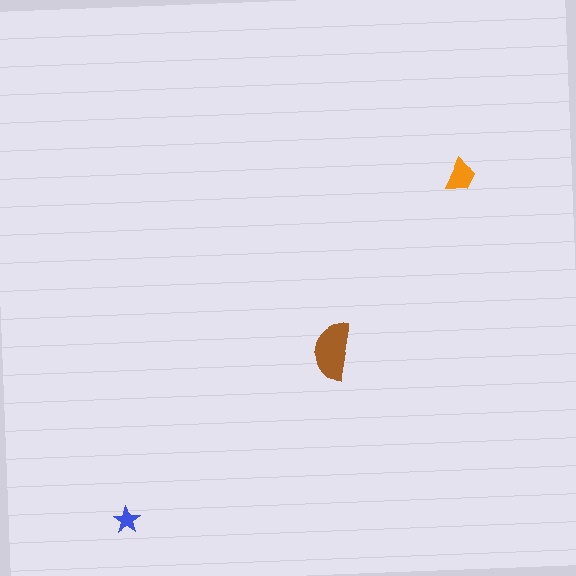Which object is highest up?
The orange trapezoid is topmost.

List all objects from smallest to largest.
The blue star, the orange trapezoid, the brown semicircle.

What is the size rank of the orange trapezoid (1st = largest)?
2nd.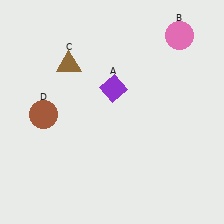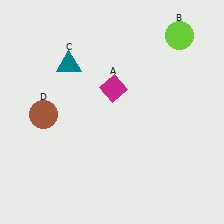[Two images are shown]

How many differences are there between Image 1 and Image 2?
There are 3 differences between the two images.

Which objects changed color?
A changed from purple to magenta. B changed from pink to lime. C changed from brown to teal.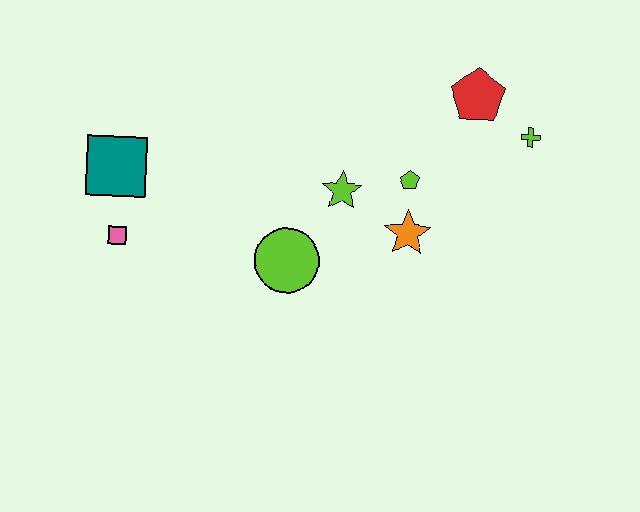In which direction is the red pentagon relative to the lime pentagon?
The red pentagon is above the lime pentagon.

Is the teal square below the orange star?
No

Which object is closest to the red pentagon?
The lime cross is closest to the red pentagon.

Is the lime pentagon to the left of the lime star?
No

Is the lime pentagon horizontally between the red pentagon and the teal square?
Yes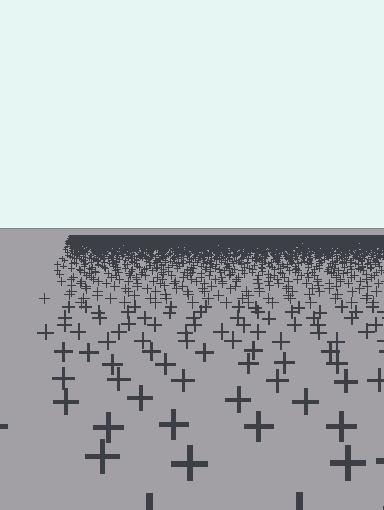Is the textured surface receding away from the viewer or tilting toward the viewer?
The surface is receding away from the viewer. Texture elements get smaller and denser toward the top.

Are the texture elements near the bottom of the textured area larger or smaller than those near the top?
Larger. Near the bottom, elements are closer to the viewer and appear at a bigger on-screen size.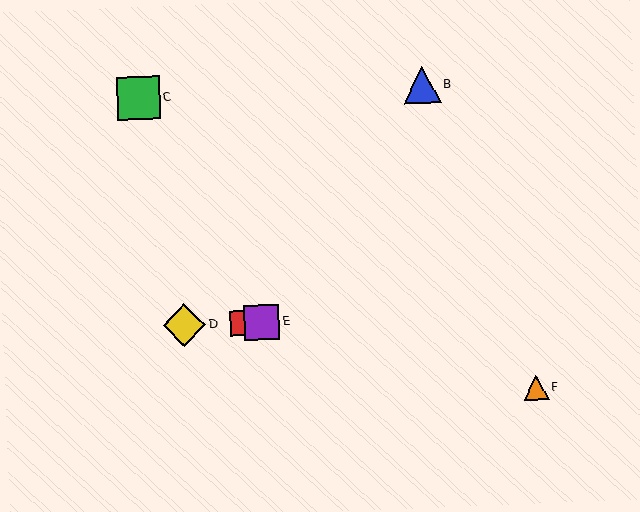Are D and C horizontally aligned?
No, D is at y≈325 and C is at y≈98.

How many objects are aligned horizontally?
3 objects (A, D, E) are aligned horizontally.